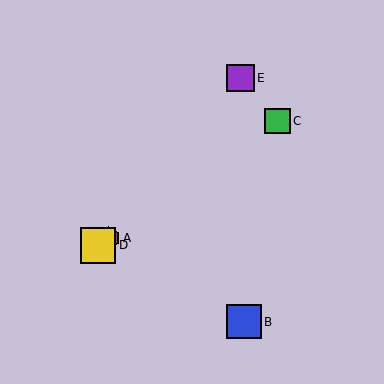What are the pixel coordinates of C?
Object C is at (278, 121).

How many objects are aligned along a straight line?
3 objects (A, C, D) are aligned along a straight line.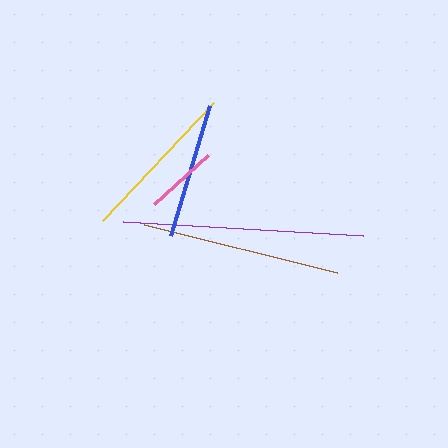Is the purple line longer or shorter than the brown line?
The purple line is longer than the brown line.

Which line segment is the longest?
The purple line is the longest at approximately 240 pixels.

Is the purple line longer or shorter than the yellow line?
The purple line is longer than the yellow line.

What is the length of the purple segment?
The purple segment is approximately 240 pixels long.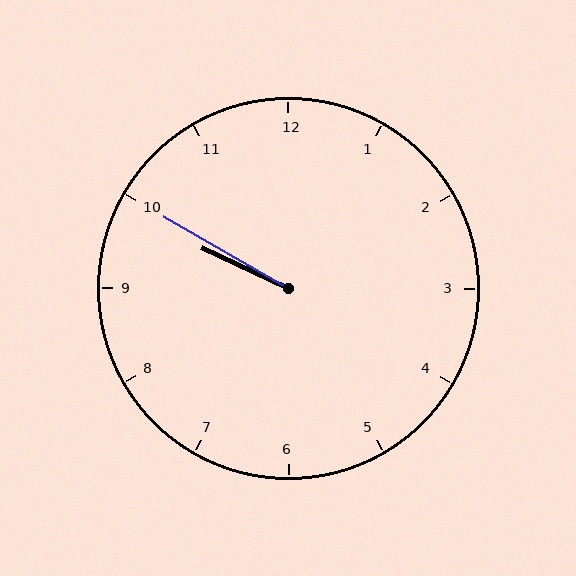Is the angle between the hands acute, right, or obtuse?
It is acute.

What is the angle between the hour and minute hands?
Approximately 5 degrees.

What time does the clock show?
9:50.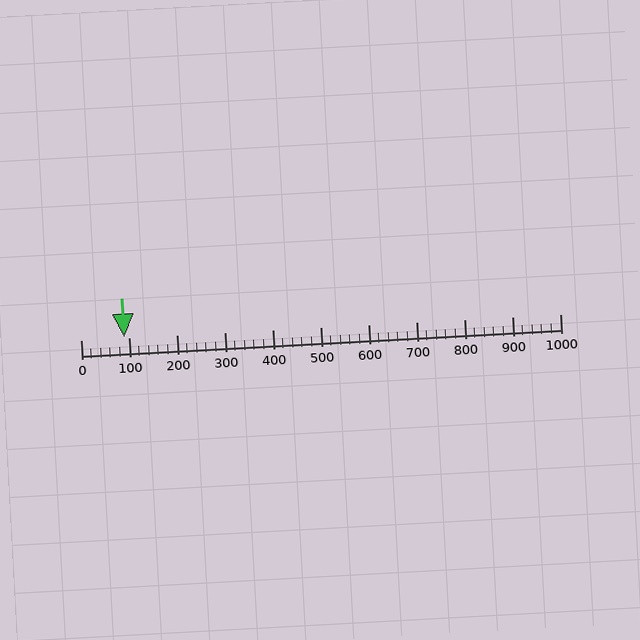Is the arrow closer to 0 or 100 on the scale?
The arrow is closer to 100.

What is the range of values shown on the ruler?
The ruler shows values from 0 to 1000.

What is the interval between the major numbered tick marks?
The major tick marks are spaced 100 units apart.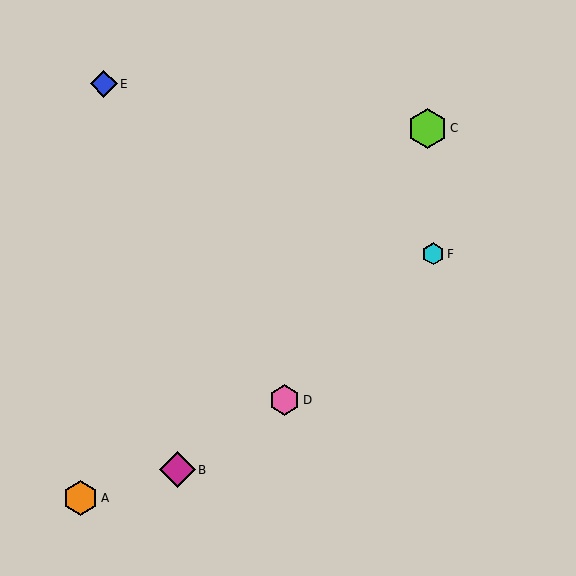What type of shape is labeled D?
Shape D is a pink hexagon.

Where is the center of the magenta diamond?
The center of the magenta diamond is at (177, 470).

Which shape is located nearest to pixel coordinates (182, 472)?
The magenta diamond (labeled B) at (177, 470) is nearest to that location.